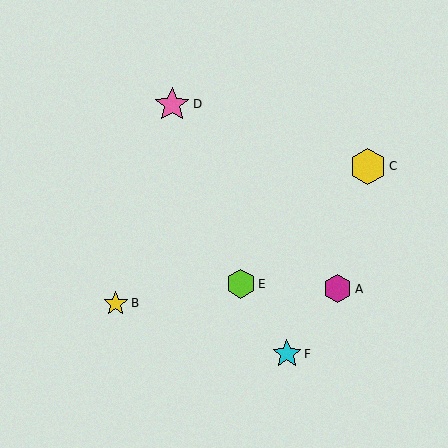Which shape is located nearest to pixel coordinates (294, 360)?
The cyan star (labeled F) at (287, 354) is nearest to that location.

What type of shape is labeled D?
Shape D is a pink star.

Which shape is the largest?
The yellow hexagon (labeled C) is the largest.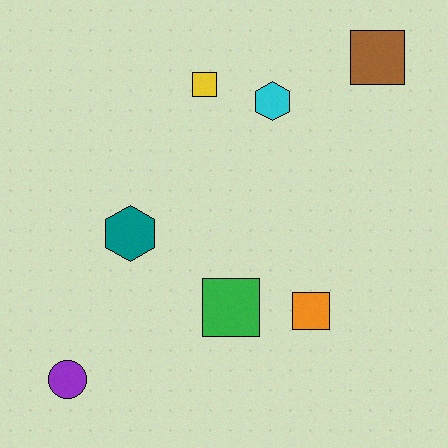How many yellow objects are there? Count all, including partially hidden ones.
There is 1 yellow object.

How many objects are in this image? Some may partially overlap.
There are 7 objects.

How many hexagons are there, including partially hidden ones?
There are 2 hexagons.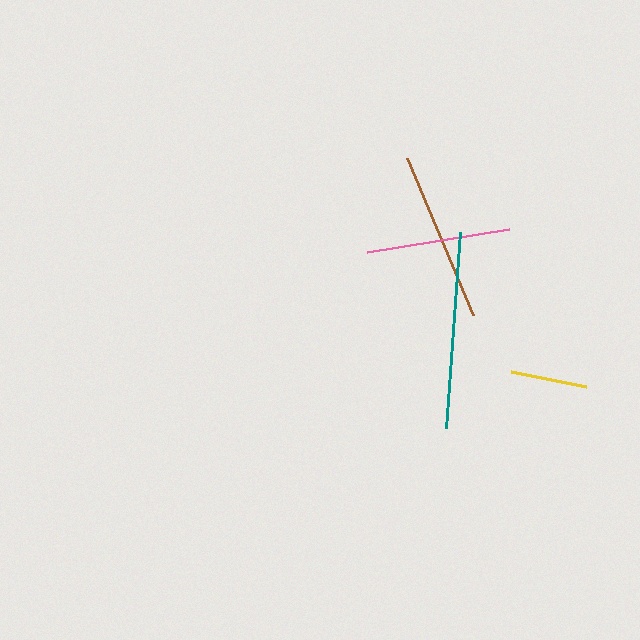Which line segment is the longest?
The teal line is the longest at approximately 196 pixels.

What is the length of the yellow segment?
The yellow segment is approximately 77 pixels long.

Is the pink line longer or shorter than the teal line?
The teal line is longer than the pink line.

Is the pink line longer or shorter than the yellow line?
The pink line is longer than the yellow line.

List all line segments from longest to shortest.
From longest to shortest: teal, brown, pink, yellow.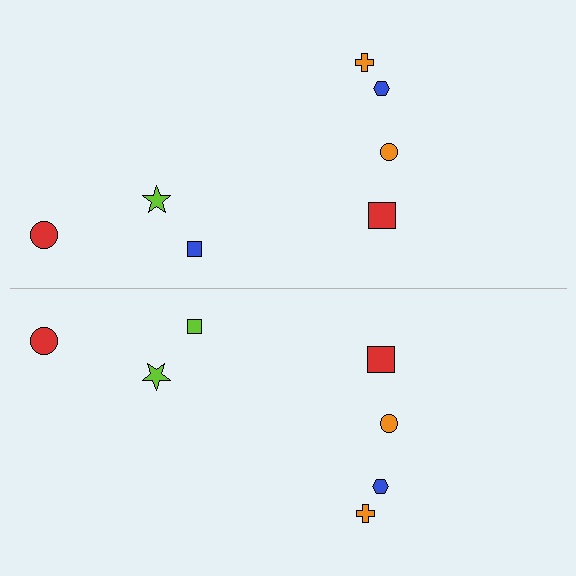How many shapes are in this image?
There are 14 shapes in this image.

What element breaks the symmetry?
The lime square on the bottom side breaks the symmetry — its mirror counterpart is blue.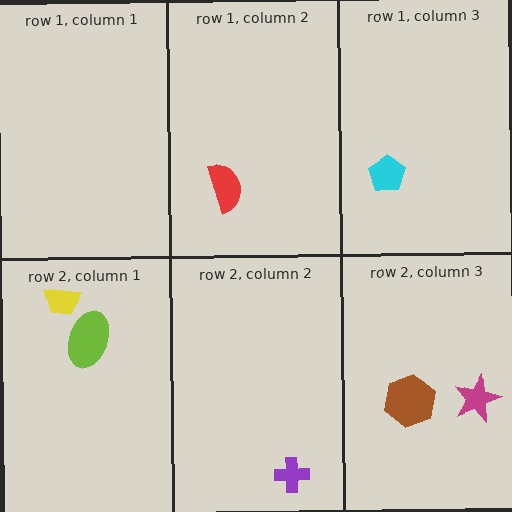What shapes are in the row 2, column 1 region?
The yellow trapezoid, the lime ellipse.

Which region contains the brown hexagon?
The row 2, column 3 region.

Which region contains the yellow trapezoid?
The row 2, column 1 region.